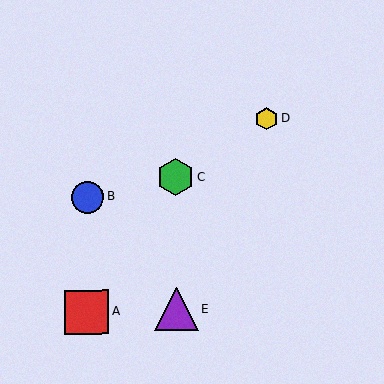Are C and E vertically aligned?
Yes, both are at x≈175.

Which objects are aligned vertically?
Objects C, E are aligned vertically.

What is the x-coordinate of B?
Object B is at x≈88.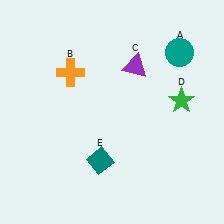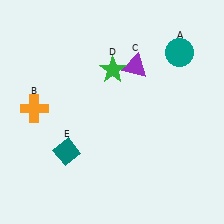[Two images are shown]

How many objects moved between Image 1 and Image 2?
3 objects moved between the two images.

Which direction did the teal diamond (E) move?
The teal diamond (E) moved left.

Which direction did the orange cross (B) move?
The orange cross (B) moved left.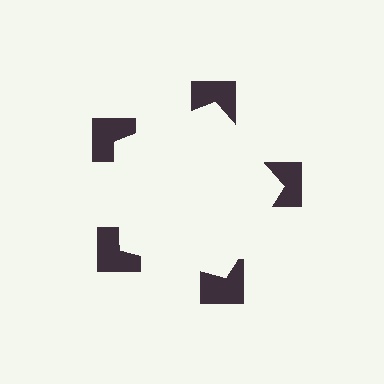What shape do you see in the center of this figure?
An illusory pentagon — its edges are inferred from the aligned wedge cuts in the notched squares, not physically drawn.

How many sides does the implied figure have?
5 sides.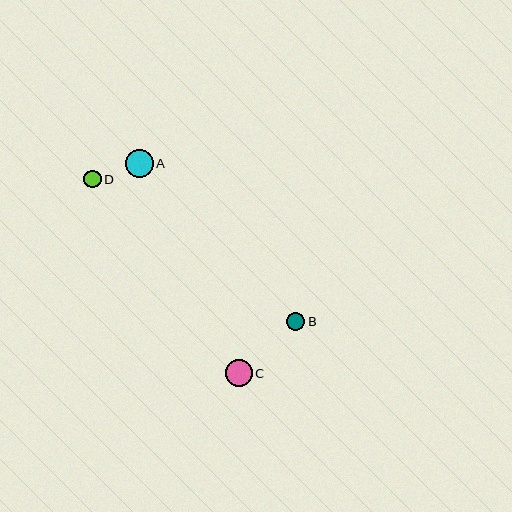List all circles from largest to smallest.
From largest to smallest: A, C, B, D.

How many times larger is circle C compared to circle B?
Circle C is approximately 1.5 times the size of circle B.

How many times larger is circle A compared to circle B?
Circle A is approximately 1.5 times the size of circle B.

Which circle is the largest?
Circle A is the largest with a size of approximately 28 pixels.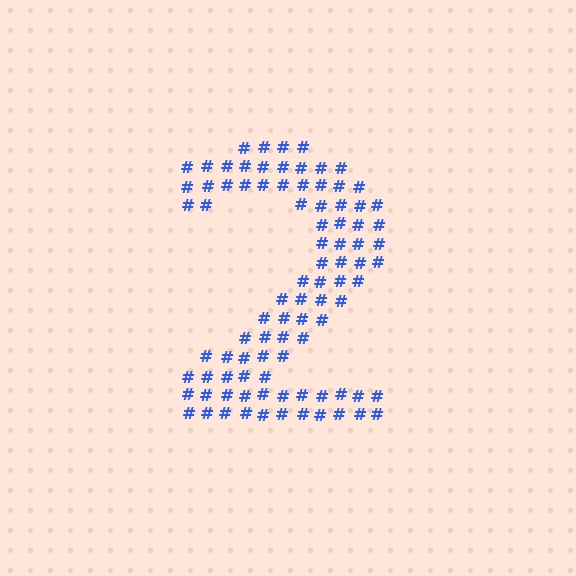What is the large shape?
The large shape is the digit 2.